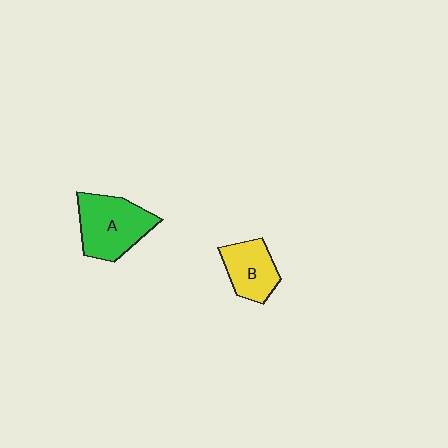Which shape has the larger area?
Shape A (green).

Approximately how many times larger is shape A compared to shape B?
Approximately 1.5 times.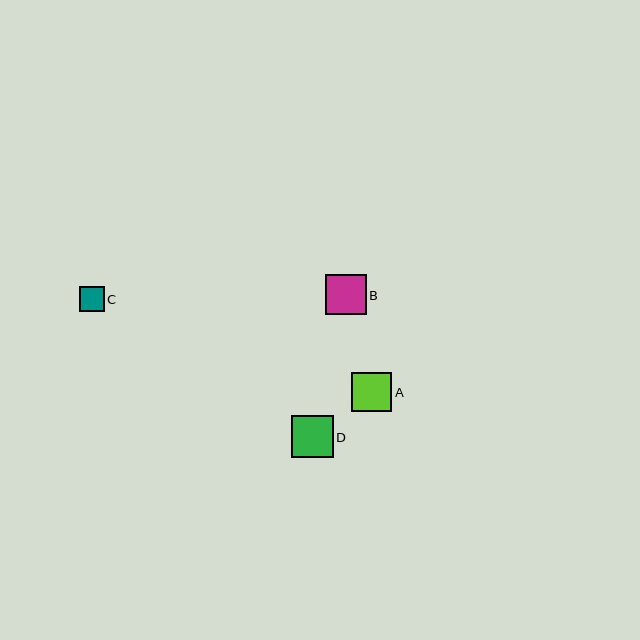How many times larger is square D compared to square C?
Square D is approximately 1.7 times the size of square C.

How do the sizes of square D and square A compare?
Square D and square A are approximately the same size.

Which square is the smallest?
Square C is the smallest with a size of approximately 24 pixels.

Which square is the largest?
Square D is the largest with a size of approximately 42 pixels.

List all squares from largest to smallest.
From largest to smallest: D, B, A, C.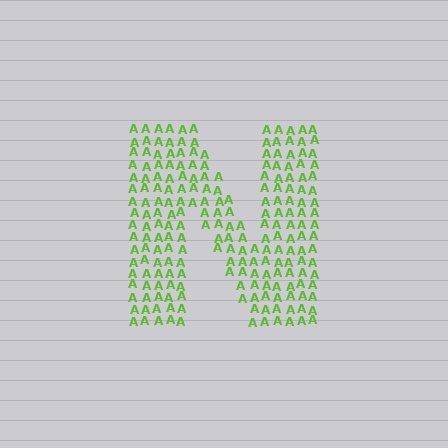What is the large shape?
The large shape is the letter N.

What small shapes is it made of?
It is made of small letter A's.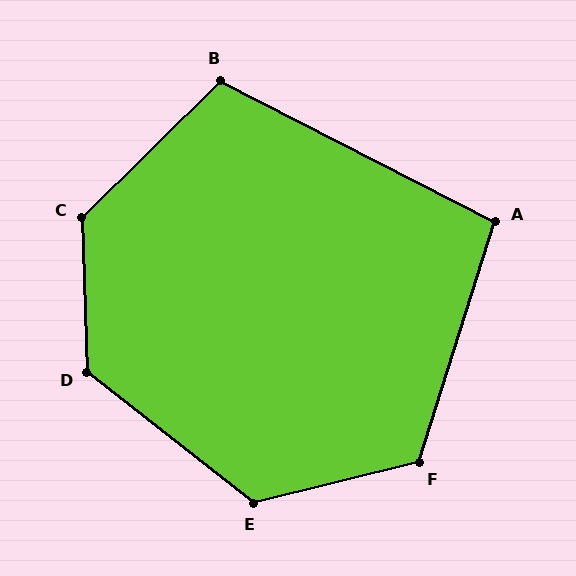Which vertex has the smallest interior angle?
A, at approximately 100 degrees.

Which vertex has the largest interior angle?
C, at approximately 133 degrees.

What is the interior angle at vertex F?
Approximately 122 degrees (obtuse).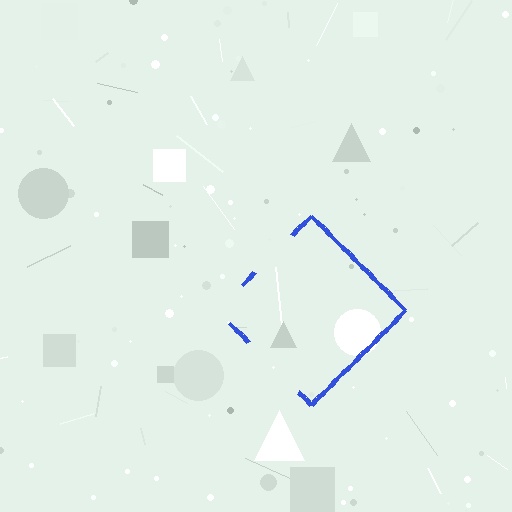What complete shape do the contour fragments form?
The contour fragments form a diamond.